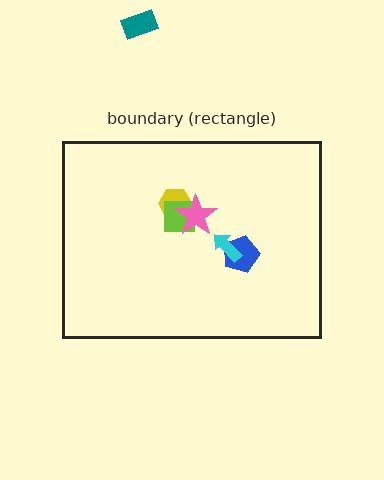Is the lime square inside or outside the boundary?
Inside.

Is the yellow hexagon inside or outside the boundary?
Inside.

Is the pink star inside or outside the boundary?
Inside.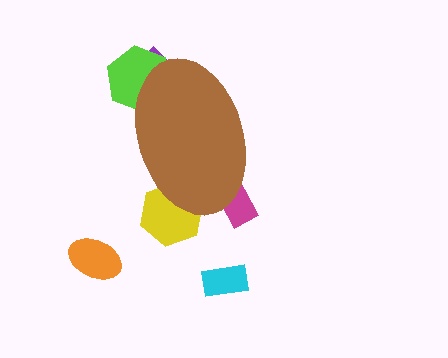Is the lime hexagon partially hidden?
Yes, the lime hexagon is partially hidden behind the brown ellipse.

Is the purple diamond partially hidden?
Yes, the purple diamond is partially hidden behind the brown ellipse.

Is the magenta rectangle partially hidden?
Yes, the magenta rectangle is partially hidden behind the brown ellipse.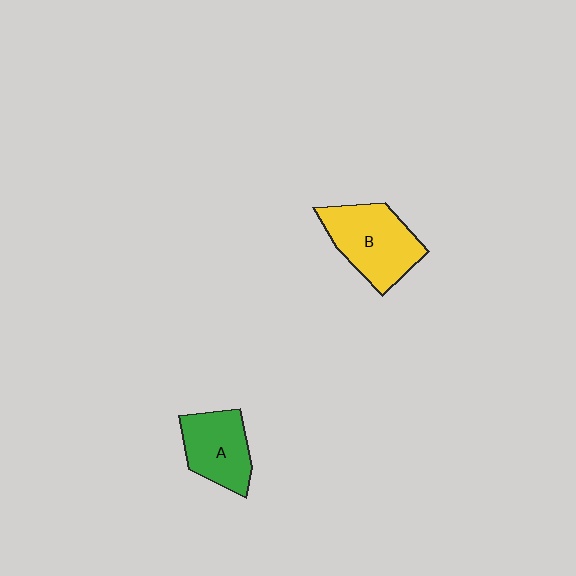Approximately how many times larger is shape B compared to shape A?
Approximately 1.3 times.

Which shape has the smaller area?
Shape A (green).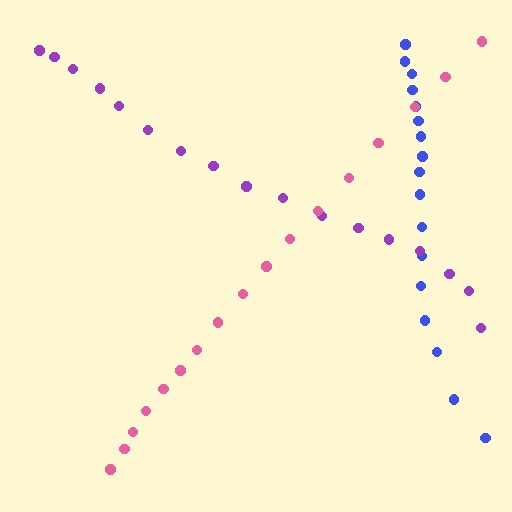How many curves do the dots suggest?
There are 3 distinct paths.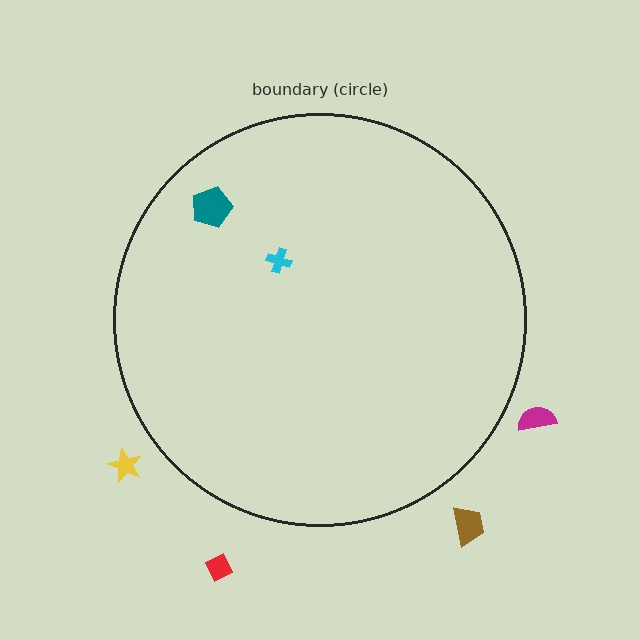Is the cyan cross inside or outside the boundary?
Inside.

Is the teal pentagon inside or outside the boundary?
Inside.